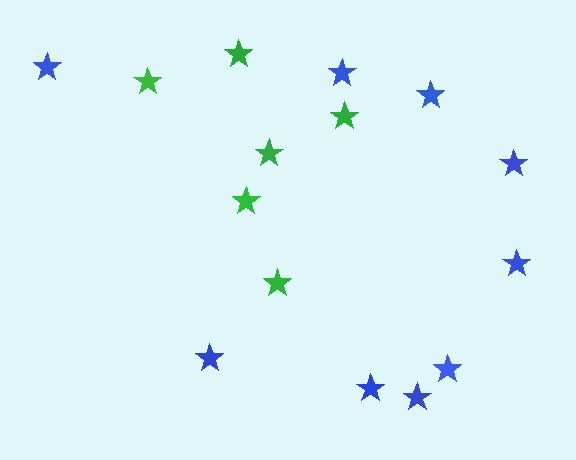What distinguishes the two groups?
There are 2 groups: one group of green stars (6) and one group of blue stars (9).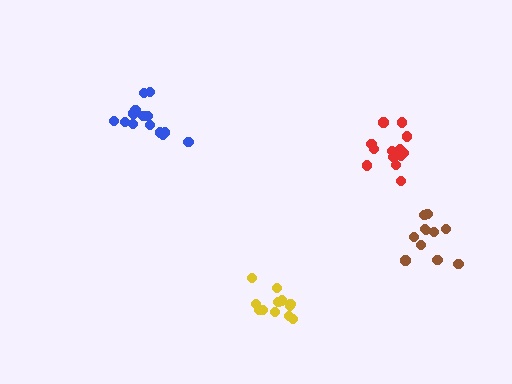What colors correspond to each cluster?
The clusters are colored: yellow, red, brown, blue.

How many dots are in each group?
Group 1: 12 dots, Group 2: 13 dots, Group 3: 11 dots, Group 4: 14 dots (50 total).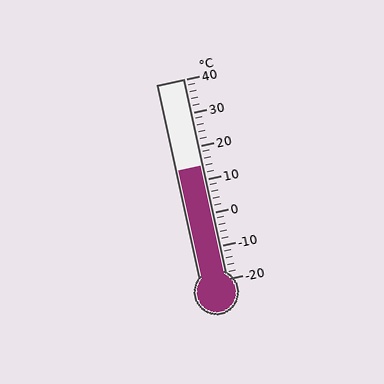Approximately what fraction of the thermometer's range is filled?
The thermometer is filled to approximately 55% of its range.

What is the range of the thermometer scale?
The thermometer scale ranges from -20°C to 40°C.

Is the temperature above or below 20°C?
The temperature is below 20°C.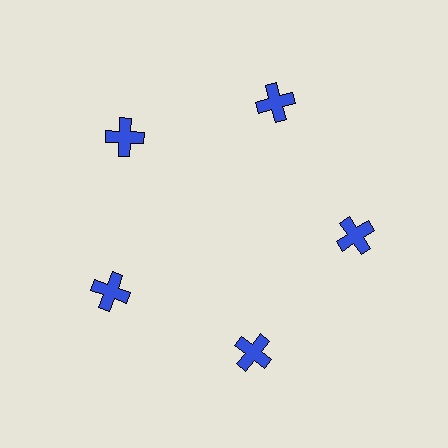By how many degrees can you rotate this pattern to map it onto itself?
The pattern maps onto itself every 72 degrees of rotation.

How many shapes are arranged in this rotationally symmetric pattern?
There are 5 shapes, arranged in 5 groups of 1.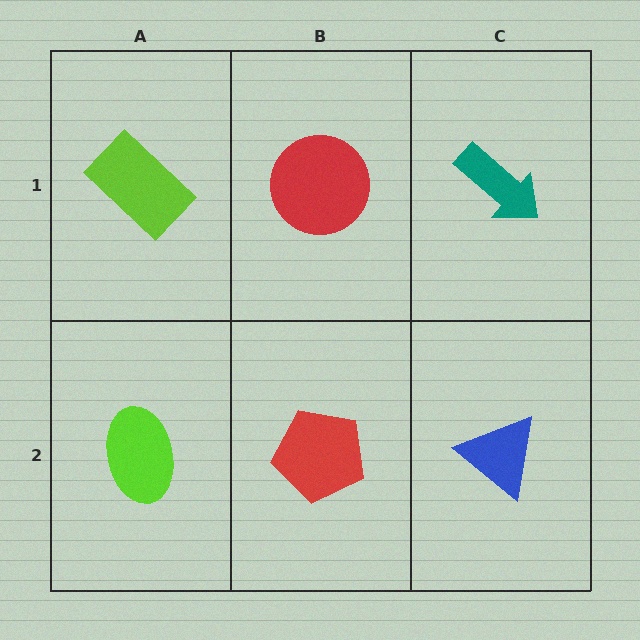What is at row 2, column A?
A lime ellipse.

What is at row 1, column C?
A teal arrow.